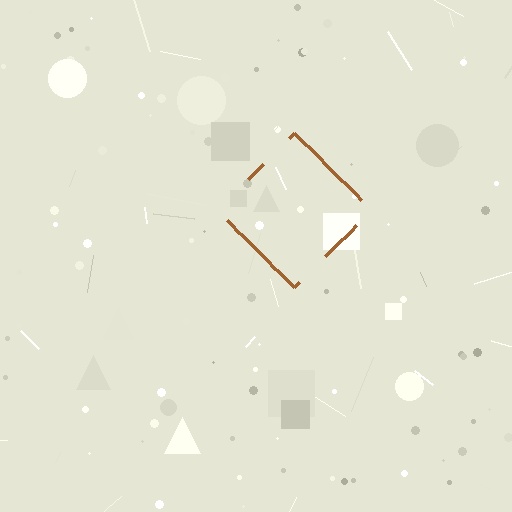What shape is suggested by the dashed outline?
The dashed outline suggests a diamond.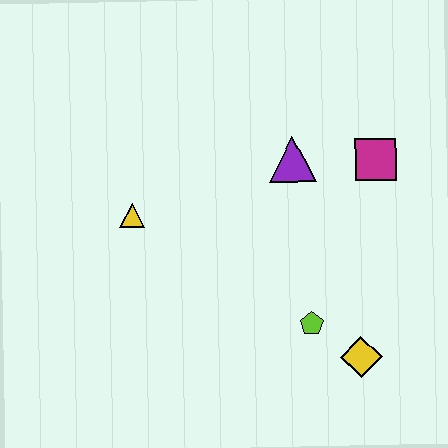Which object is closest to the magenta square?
The purple triangle is closest to the magenta square.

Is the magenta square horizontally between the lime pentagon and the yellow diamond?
No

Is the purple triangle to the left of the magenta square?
Yes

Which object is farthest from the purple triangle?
The yellow diamond is farthest from the purple triangle.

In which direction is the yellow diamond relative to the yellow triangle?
The yellow diamond is to the right of the yellow triangle.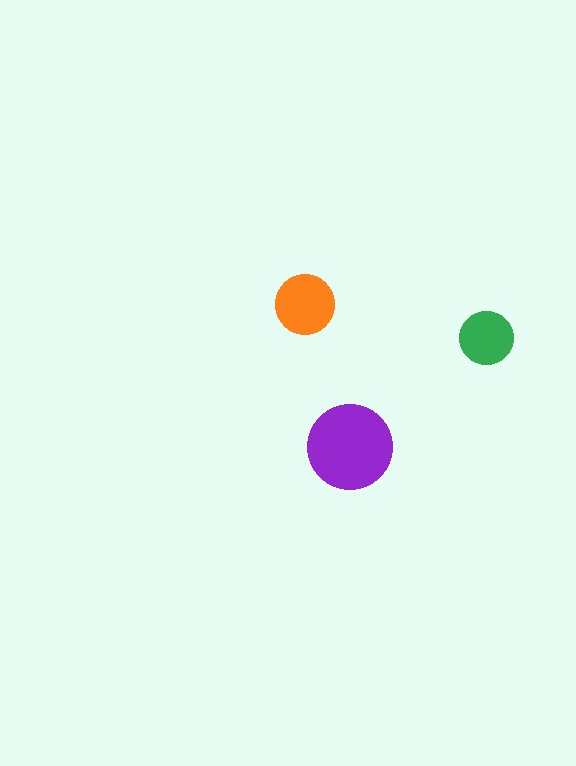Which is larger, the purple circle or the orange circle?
The purple one.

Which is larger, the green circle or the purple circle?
The purple one.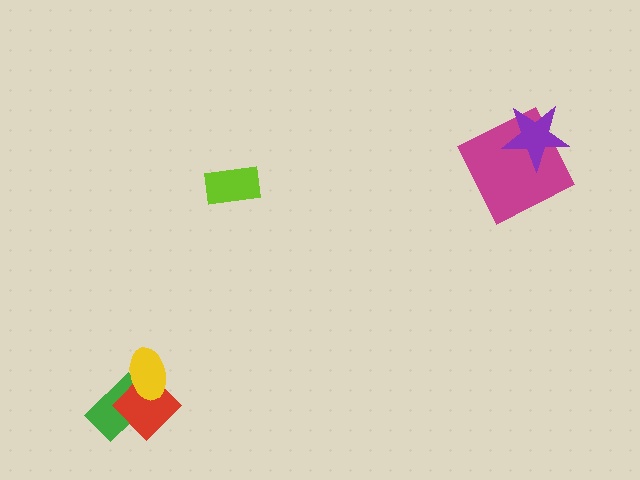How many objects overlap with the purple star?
1 object overlaps with the purple star.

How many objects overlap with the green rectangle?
2 objects overlap with the green rectangle.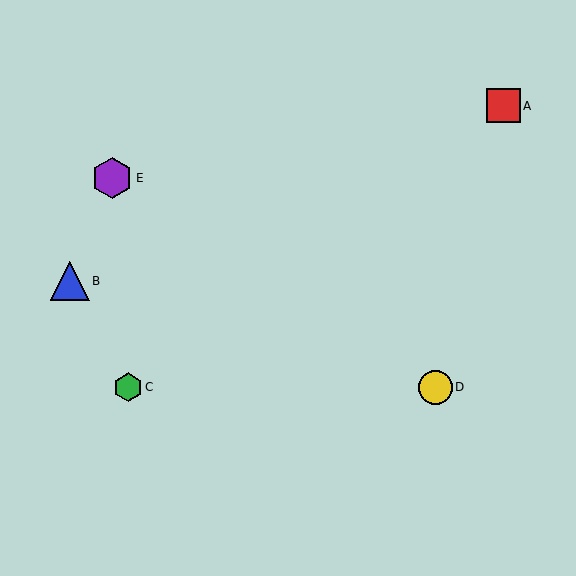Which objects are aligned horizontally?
Objects C, D are aligned horizontally.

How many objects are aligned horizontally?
2 objects (C, D) are aligned horizontally.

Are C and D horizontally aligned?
Yes, both are at y≈387.